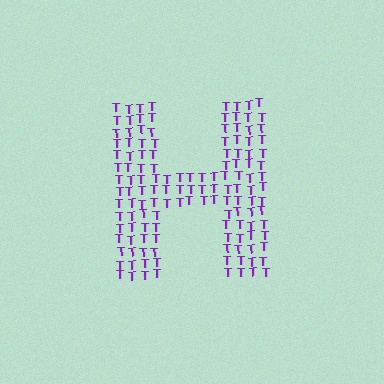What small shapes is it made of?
It is made of small letter T's.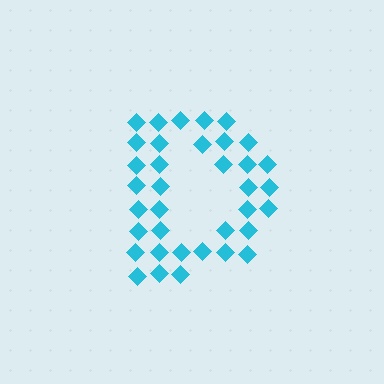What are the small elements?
The small elements are diamonds.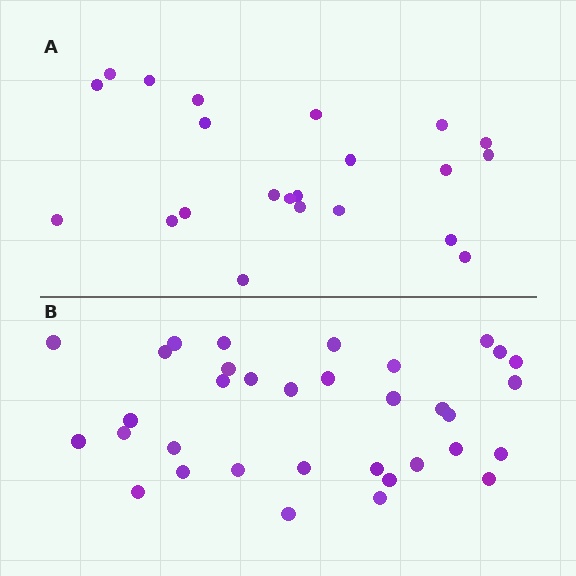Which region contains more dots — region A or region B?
Region B (the bottom region) has more dots.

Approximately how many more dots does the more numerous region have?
Region B has roughly 12 or so more dots than region A.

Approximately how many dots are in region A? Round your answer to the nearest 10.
About 20 dots. (The exact count is 22, which rounds to 20.)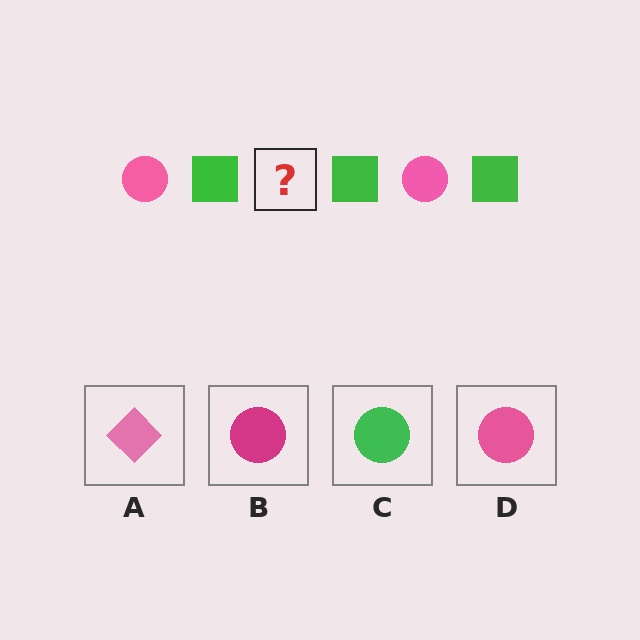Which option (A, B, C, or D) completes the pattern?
D.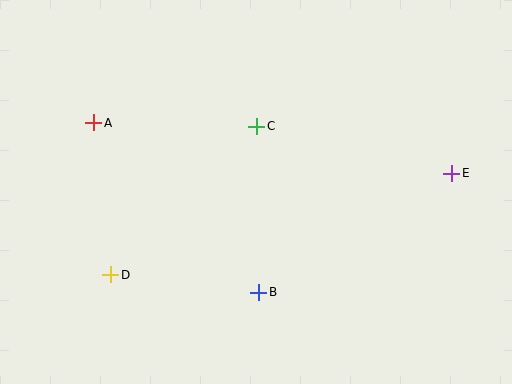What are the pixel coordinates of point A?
Point A is at (94, 123).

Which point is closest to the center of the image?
Point C at (257, 126) is closest to the center.